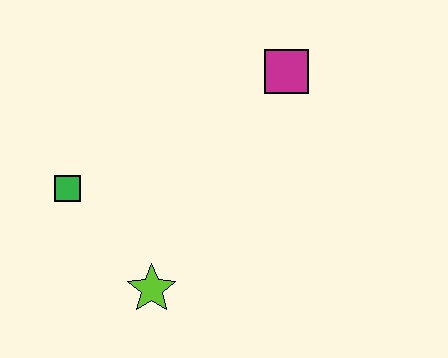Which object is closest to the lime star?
The green square is closest to the lime star.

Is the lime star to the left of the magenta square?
Yes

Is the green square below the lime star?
No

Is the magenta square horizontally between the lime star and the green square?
No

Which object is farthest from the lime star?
The magenta square is farthest from the lime star.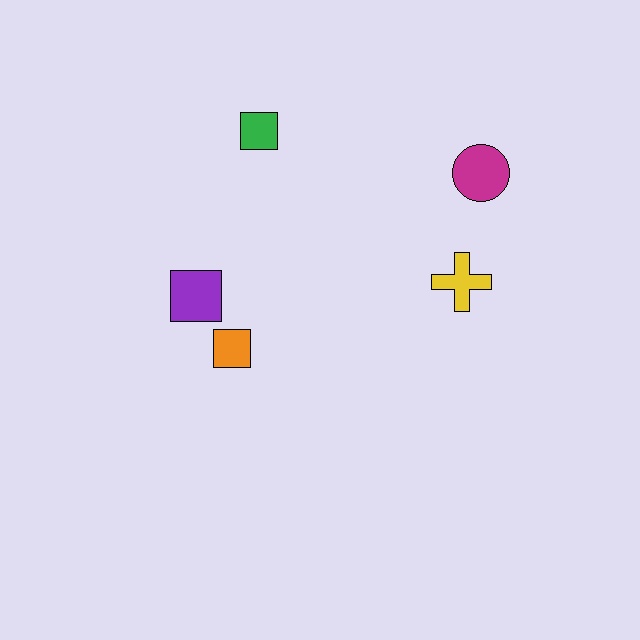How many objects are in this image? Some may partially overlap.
There are 5 objects.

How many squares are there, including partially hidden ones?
There are 3 squares.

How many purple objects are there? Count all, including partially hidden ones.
There is 1 purple object.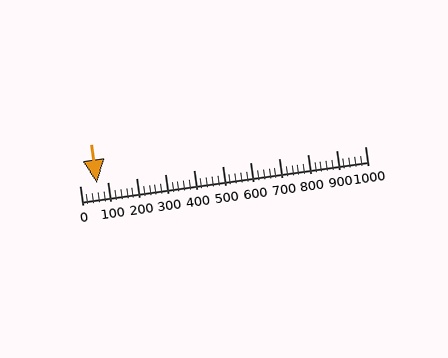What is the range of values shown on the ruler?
The ruler shows values from 0 to 1000.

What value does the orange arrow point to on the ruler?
The orange arrow points to approximately 60.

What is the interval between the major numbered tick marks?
The major tick marks are spaced 100 units apart.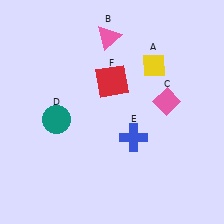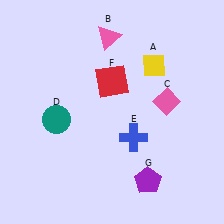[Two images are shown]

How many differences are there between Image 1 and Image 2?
There is 1 difference between the two images.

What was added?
A purple pentagon (G) was added in Image 2.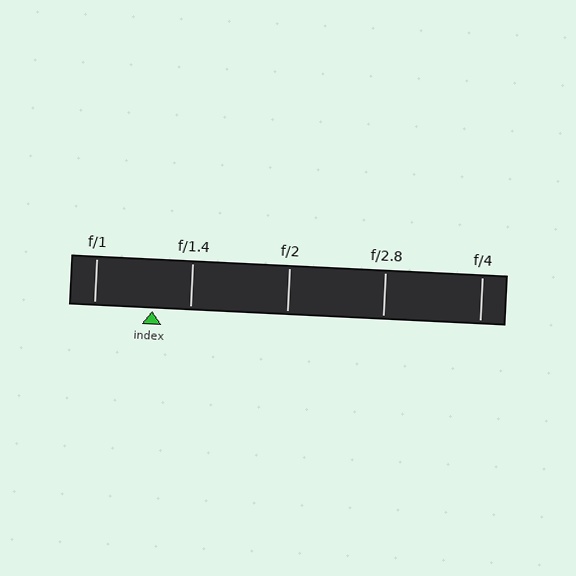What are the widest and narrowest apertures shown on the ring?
The widest aperture shown is f/1 and the narrowest is f/4.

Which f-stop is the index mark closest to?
The index mark is closest to f/1.4.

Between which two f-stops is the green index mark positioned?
The index mark is between f/1 and f/1.4.